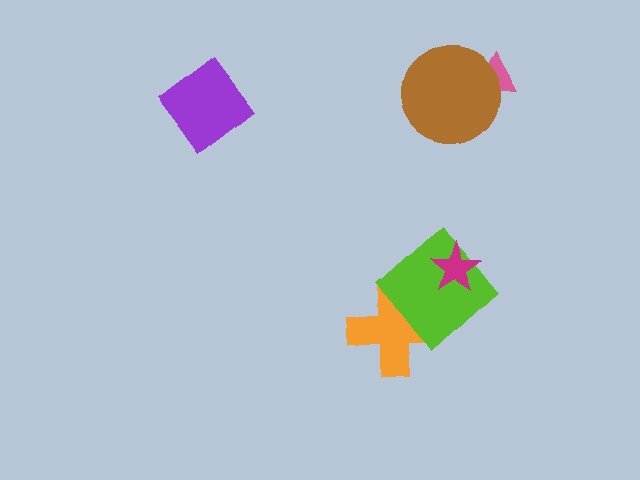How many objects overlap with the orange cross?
1 object overlaps with the orange cross.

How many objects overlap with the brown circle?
1 object overlaps with the brown circle.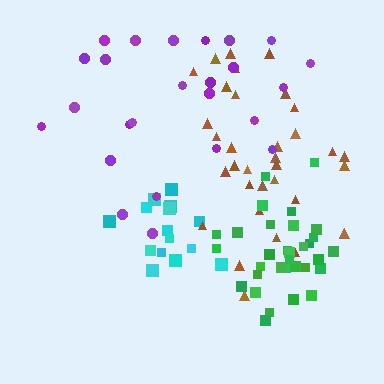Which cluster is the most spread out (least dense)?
Purple.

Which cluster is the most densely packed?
Green.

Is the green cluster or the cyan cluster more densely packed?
Green.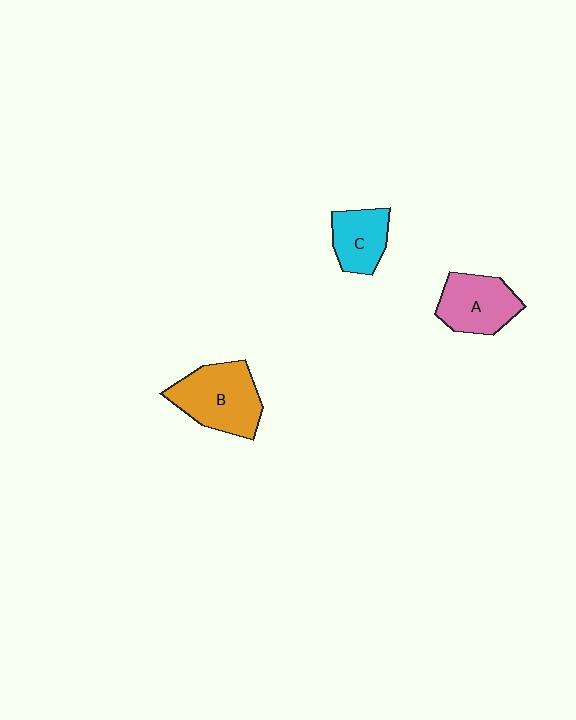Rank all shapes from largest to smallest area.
From largest to smallest: B (orange), A (pink), C (cyan).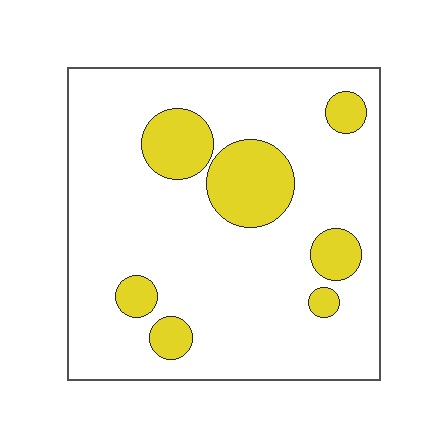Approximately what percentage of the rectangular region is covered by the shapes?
Approximately 20%.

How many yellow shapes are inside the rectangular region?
7.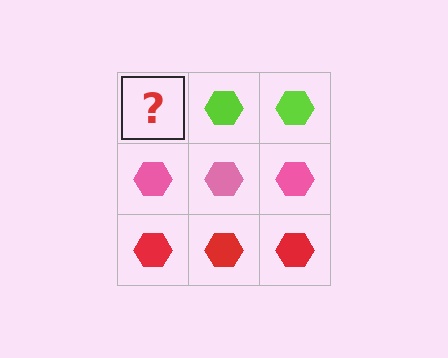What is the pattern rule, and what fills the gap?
The rule is that each row has a consistent color. The gap should be filled with a lime hexagon.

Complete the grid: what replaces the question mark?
The question mark should be replaced with a lime hexagon.